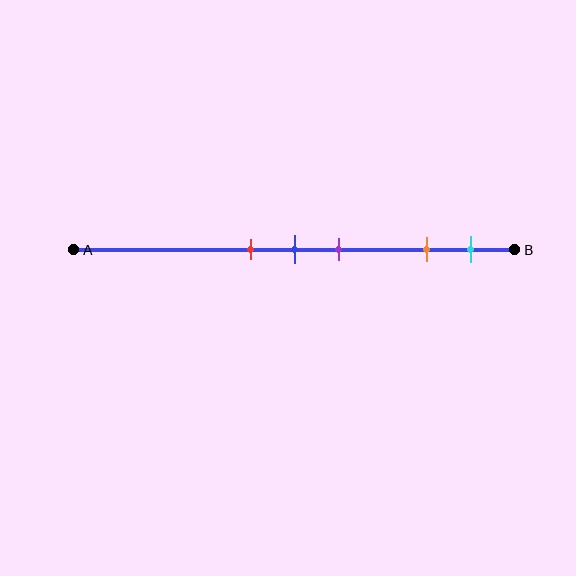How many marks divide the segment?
There are 5 marks dividing the segment.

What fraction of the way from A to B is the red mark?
The red mark is approximately 40% (0.4) of the way from A to B.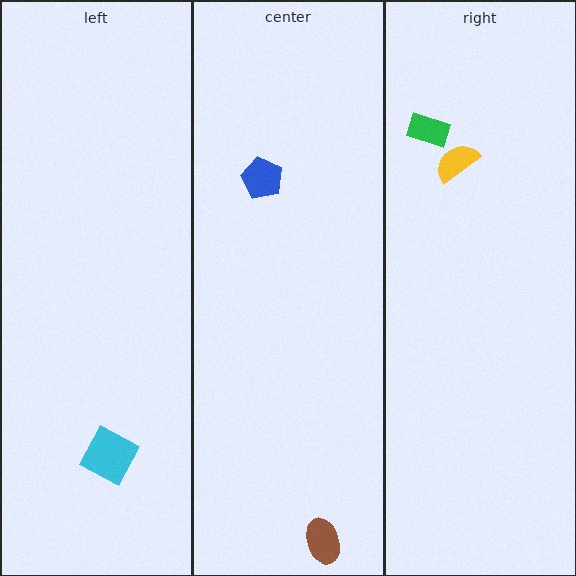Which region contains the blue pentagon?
The center region.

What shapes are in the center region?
The brown ellipse, the blue pentagon.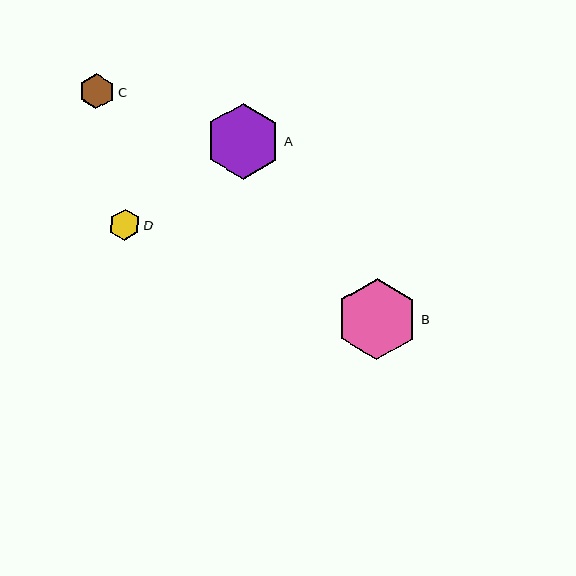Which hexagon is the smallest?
Hexagon D is the smallest with a size of approximately 31 pixels.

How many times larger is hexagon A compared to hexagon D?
Hexagon A is approximately 2.5 times the size of hexagon D.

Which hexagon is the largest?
Hexagon B is the largest with a size of approximately 81 pixels.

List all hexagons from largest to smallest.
From largest to smallest: B, A, C, D.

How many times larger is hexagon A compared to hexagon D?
Hexagon A is approximately 2.5 times the size of hexagon D.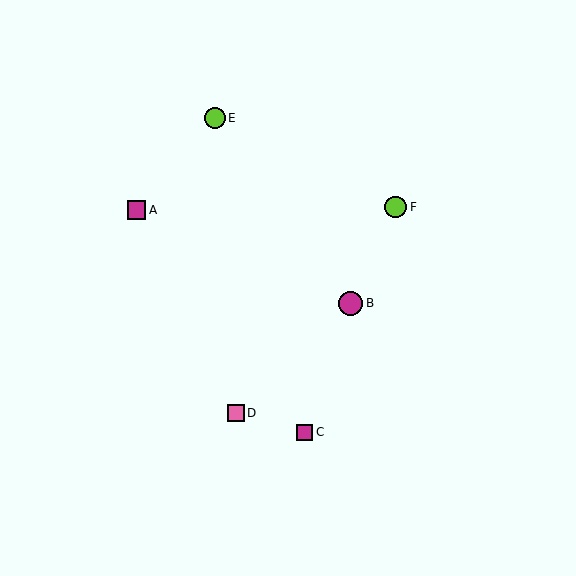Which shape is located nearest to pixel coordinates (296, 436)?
The magenta square (labeled C) at (304, 432) is nearest to that location.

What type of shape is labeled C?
Shape C is a magenta square.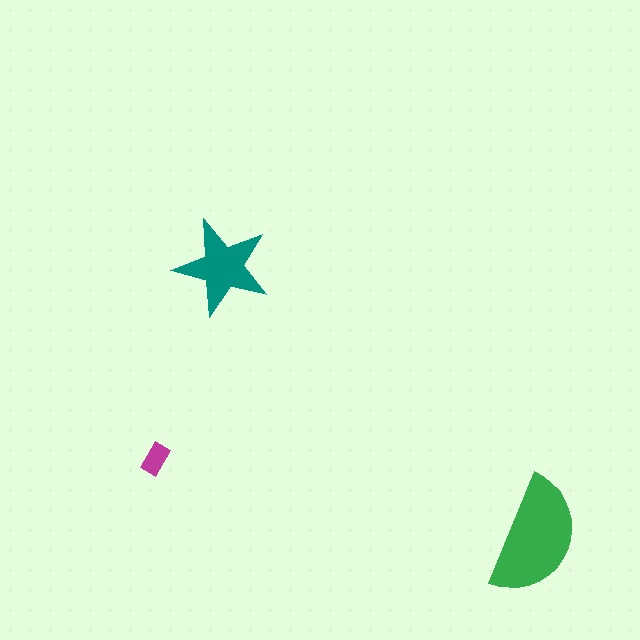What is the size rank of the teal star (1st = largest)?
2nd.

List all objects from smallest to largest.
The magenta rectangle, the teal star, the green semicircle.